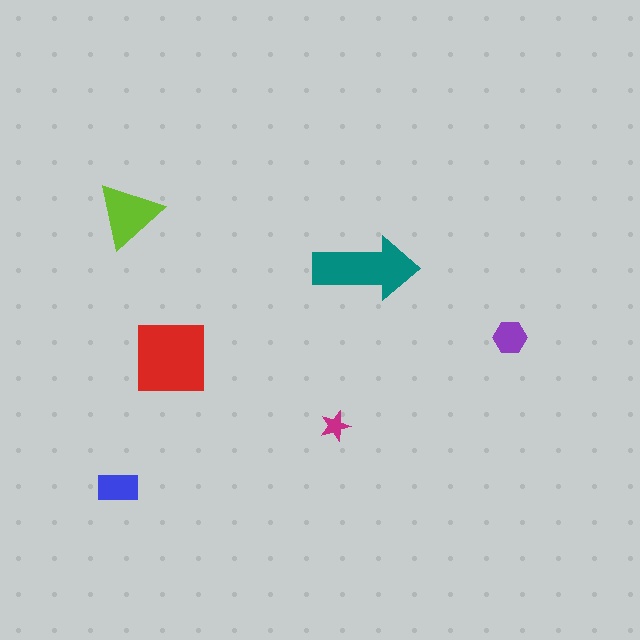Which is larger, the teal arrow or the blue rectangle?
The teal arrow.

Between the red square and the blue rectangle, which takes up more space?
The red square.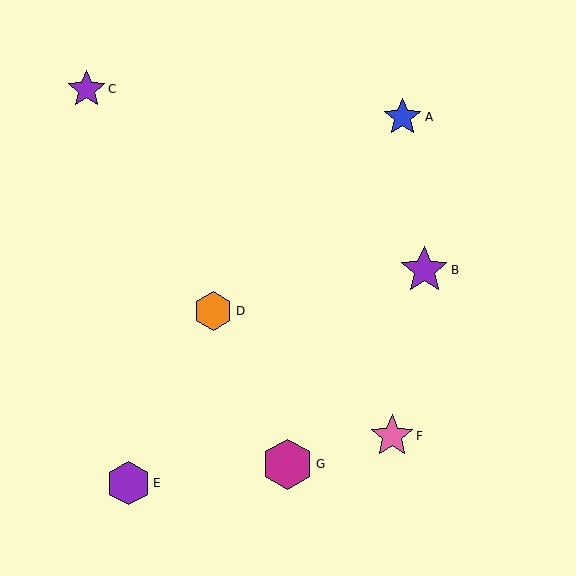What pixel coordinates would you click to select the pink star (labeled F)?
Click at (392, 436) to select the pink star F.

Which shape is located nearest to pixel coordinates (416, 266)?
The purple star (labeled B) at (424, 270) is nearest to that location.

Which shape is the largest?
The magenta hexagon (labeled G) is the largest.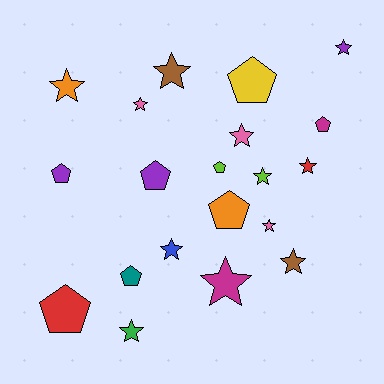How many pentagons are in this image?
There are 8 pentagons.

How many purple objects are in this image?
There are 3 purple objects.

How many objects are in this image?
There are 20 objects.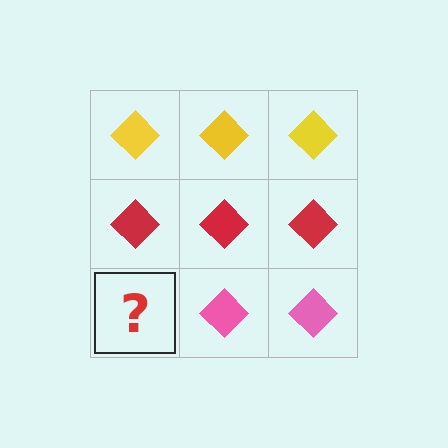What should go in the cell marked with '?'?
The missing cell should contain a pink diamond.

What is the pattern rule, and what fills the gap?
The rule is that each row has a consistent color. The gap should be filled with a pink diamond.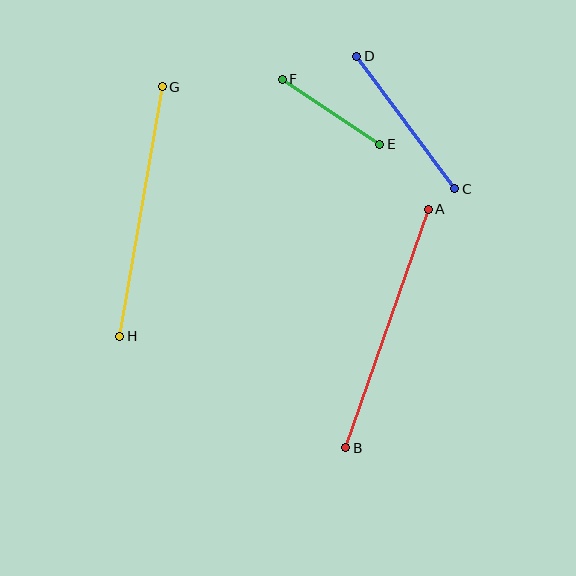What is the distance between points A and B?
The distance is approximately 252 pixels.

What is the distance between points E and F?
The distance is approximately 117 pixels.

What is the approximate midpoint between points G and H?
The midpoint is at approximately (141, 211) pixels.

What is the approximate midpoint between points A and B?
The midpoint is at approximately (387, 329) pixels.